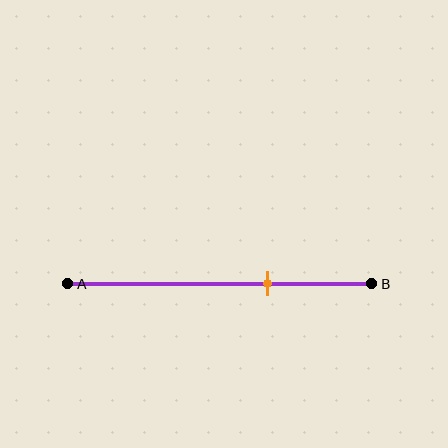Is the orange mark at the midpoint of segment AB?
No, the mark is at about 65% from A, not at the 50% midpoint.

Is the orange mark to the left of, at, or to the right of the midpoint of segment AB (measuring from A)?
The orange mark is to the right of the midpoint of segment AB.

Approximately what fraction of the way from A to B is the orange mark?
The orange mark is approximately 65% of the way from A to B.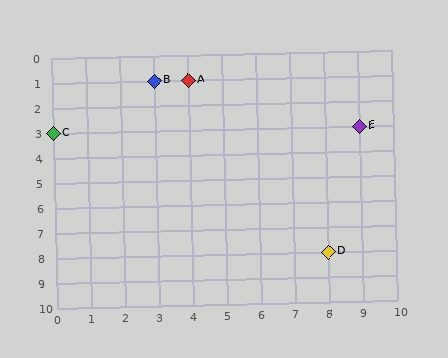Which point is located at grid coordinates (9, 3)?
Point E is at (9, 3).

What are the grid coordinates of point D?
Point D is at grid coordinates (8, 8).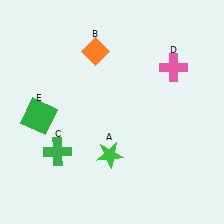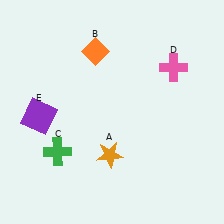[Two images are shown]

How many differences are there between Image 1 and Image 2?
There are 2 differences between the two images.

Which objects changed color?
A changed from green to orange. E changed from green to purple.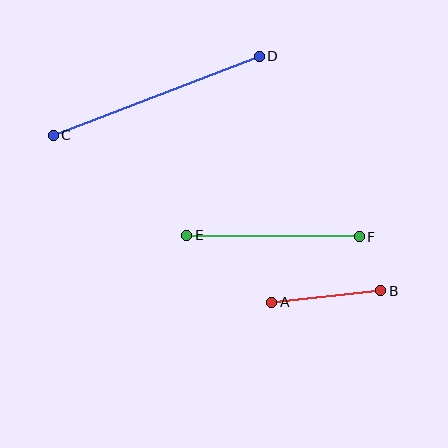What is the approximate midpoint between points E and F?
The midpoint is at approximately (273, 236) pixels.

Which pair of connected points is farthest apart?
Points C and D are farthest apart.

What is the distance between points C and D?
The distance is approximately 220 pixels.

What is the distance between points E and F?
The distance is approximately 172 pixels.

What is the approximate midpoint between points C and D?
The midpoint is at approximately (156, 96) pixels.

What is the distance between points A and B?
The distance is approximately 110 pixels.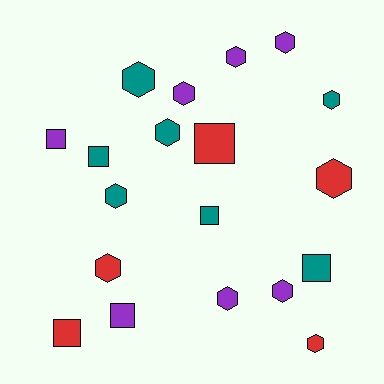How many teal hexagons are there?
There are 4 teal hexagons.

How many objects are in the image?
There are 19 objects.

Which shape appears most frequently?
Hexagon, with 12 objects.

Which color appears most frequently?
Teal, with 7 objects.